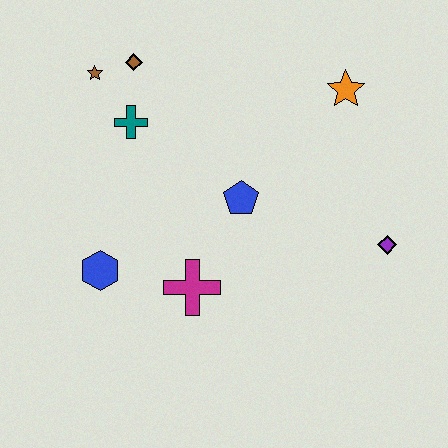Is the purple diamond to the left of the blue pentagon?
No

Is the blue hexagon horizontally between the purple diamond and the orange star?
No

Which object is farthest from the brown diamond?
The purple diamond is farthest from the brown diamond.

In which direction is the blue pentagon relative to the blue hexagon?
The blue pentagon is to the right of the blue hexagon.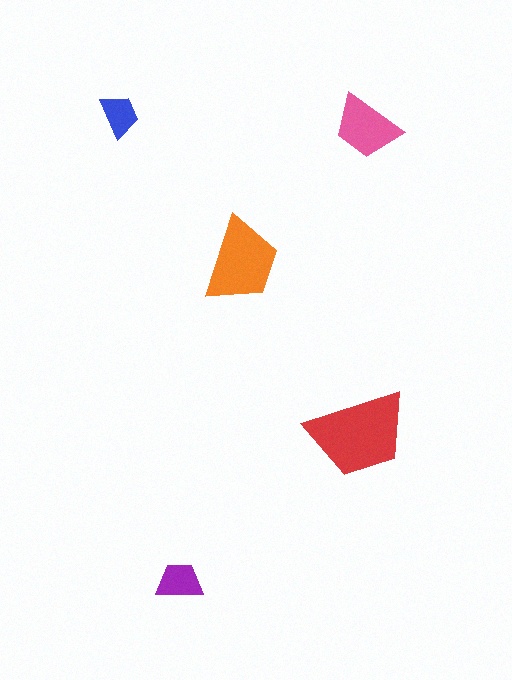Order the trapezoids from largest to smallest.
the red one, the orange one, the pink one, the purple one, the blue one.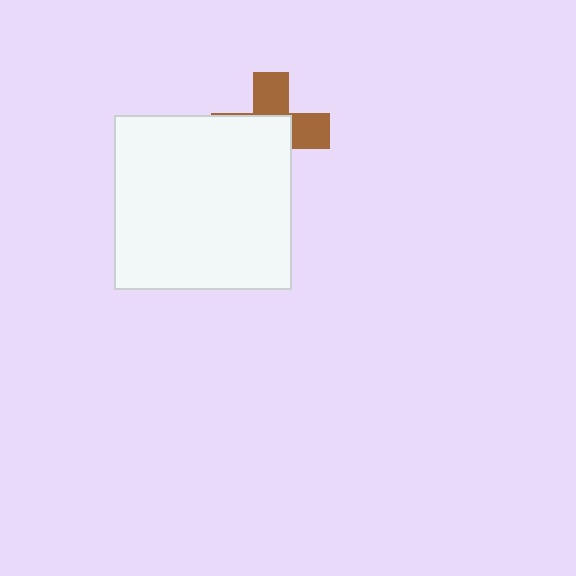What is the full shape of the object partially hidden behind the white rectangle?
The partially hidden object is a brown cross.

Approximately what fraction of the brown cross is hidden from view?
Roughly 58% of the brown cross is hidden behind the white rectangle.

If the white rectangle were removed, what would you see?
You would see the complete brown cross.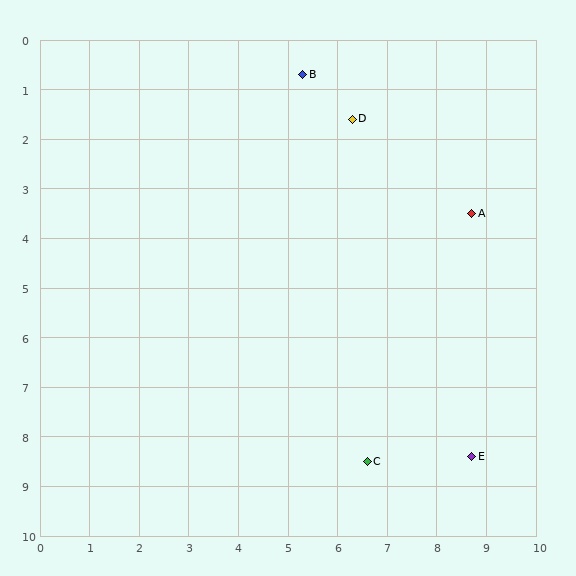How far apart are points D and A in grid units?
Points D and A are about 3.1 grid units apart.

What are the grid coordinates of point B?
Point B is at approximately (5.3, 0.7).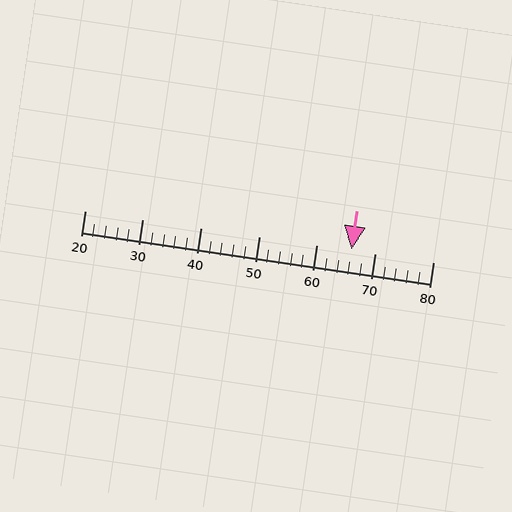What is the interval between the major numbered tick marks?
The major tick marks are spaced 10 units apart.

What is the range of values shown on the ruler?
The ruler shows values from 20 to 80.